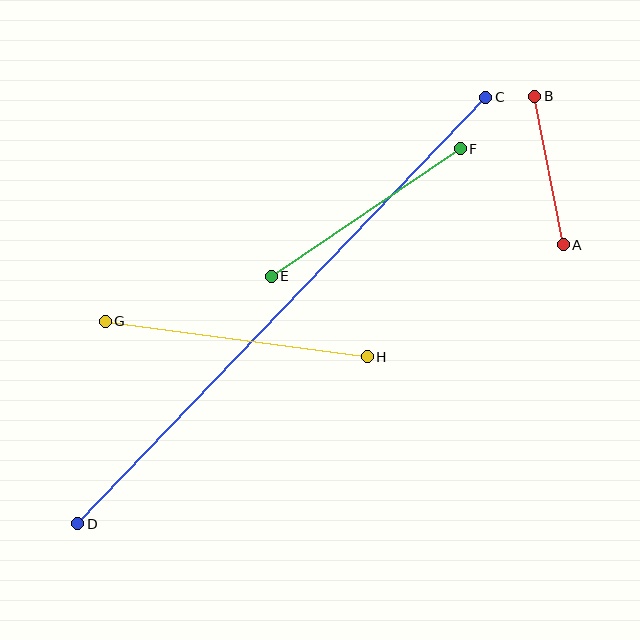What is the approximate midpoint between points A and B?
The midpoint is at approximately (549, 170) pixels.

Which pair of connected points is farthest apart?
Points C and D are farthest apart.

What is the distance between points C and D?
The distance is approximately 590 pixels.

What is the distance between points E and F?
The distance is approximately 228 pixels.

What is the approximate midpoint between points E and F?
The midpoint is at approximately (366, 213) pixels.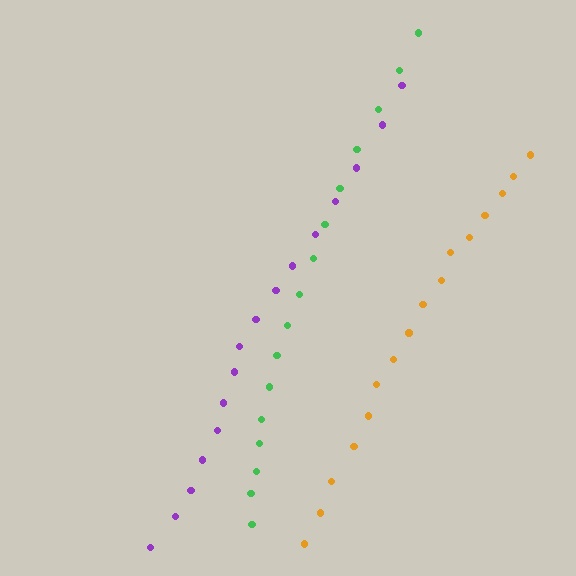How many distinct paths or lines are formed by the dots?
There are 3 distinct paths.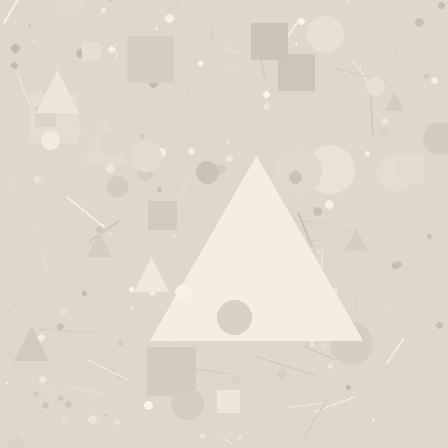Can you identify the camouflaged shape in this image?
The camouflaged shape is a triangle.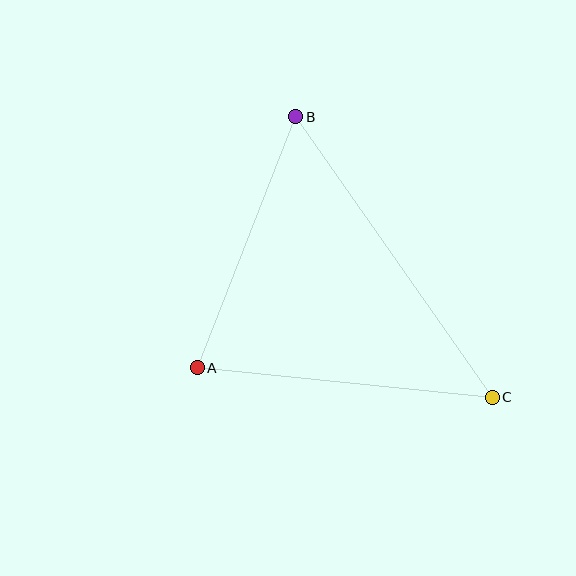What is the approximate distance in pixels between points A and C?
The distance between A and C is approximately 297 pixels.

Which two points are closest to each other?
Points A and B are closest to each other.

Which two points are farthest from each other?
Points B and C are farthest from each other.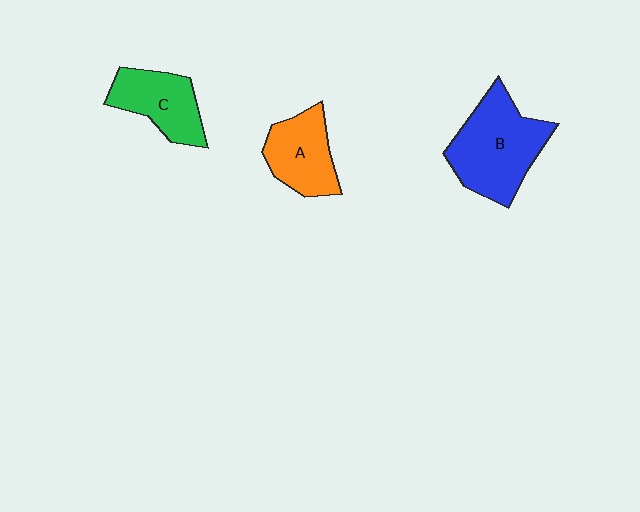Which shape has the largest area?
Shape B (blue).